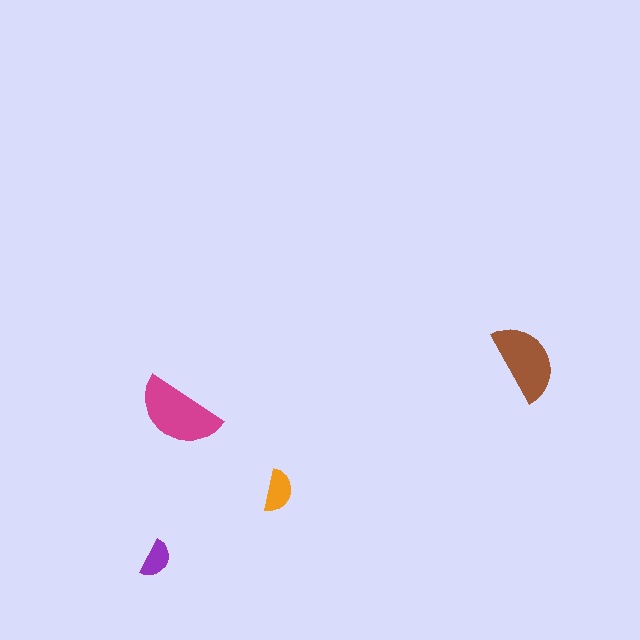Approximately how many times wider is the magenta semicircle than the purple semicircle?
About 2 times wider.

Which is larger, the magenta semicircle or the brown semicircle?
The magenta one.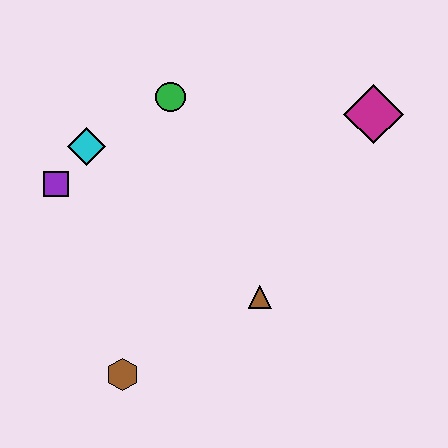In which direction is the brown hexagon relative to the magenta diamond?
The brown hexagon is below the magenta diamond.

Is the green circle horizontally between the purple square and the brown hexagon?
No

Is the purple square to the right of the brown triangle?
No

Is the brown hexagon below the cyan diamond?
Yes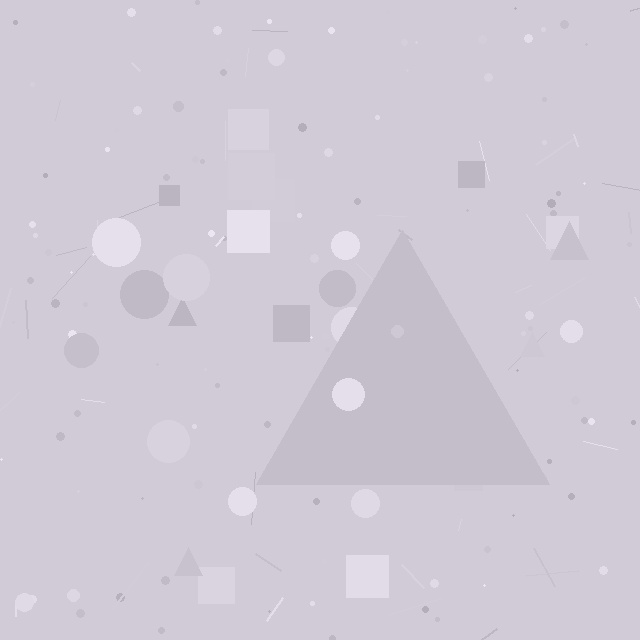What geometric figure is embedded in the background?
A triangle is embedded in the background.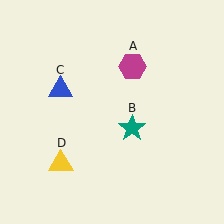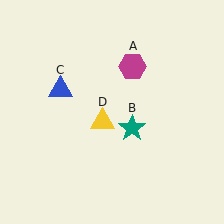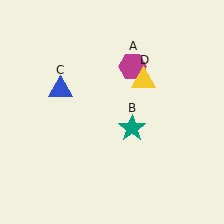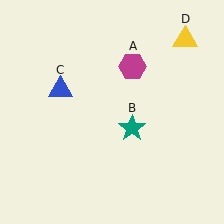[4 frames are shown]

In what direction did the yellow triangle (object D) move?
The yellow triangle (object D) moved up and to the right.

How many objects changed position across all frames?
1 object changed position: yellow triangle (object D).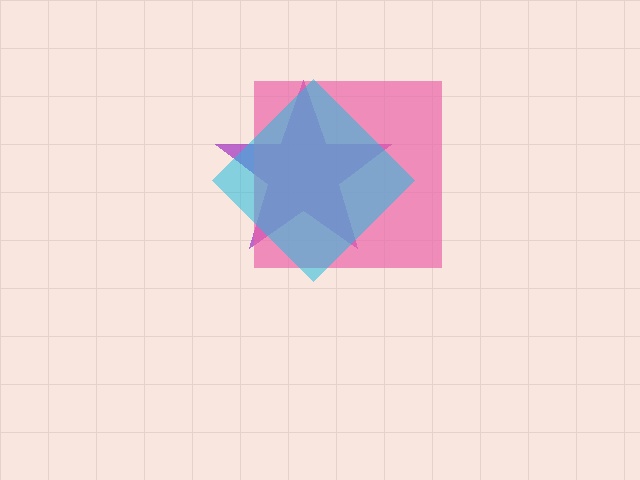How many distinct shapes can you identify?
There are 3 distinct shapes: a purple star, a pink square, a cyan diamond.